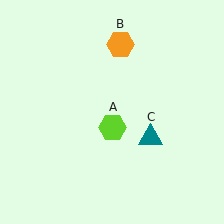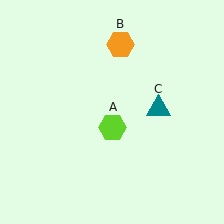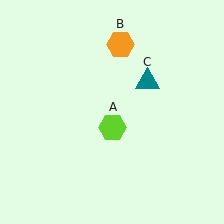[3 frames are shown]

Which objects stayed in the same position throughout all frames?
Lime hexagon (object A) and orange hexagon (object B) remained stationary.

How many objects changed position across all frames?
1 object changed position: teal triangle (object C).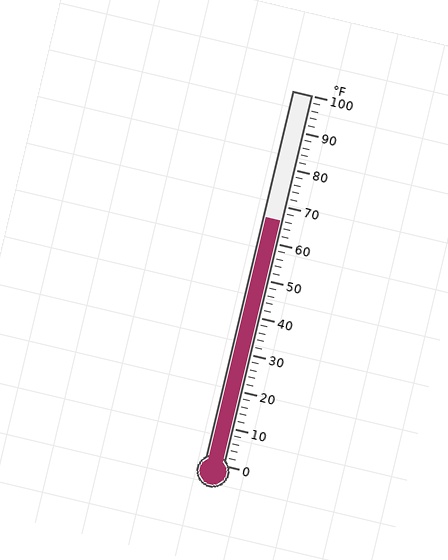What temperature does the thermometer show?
The thermometer shows approximately 66°F.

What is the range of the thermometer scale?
The thermometer scale ranges from 0°F to 100°F.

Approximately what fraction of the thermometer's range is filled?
The thermometer is filled to approximately 65% of its range.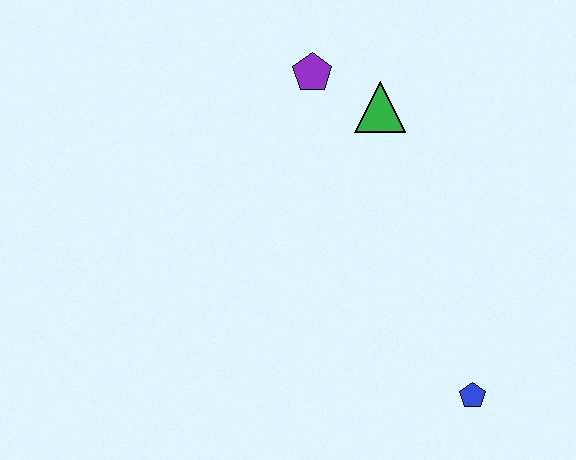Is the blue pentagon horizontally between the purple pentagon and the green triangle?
No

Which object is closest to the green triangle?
The purple pentagon is closest to the green triangle.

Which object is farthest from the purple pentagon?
The blue pentagon is farthest from the purple pentagon.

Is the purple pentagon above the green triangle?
Yes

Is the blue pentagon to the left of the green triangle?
No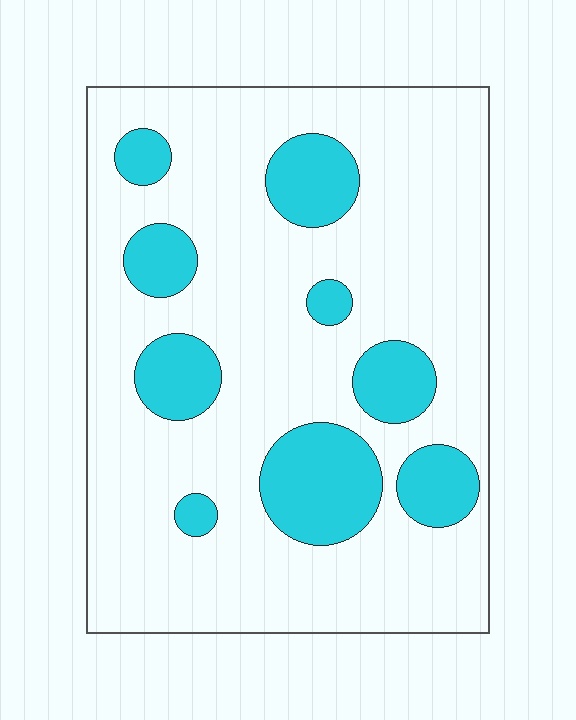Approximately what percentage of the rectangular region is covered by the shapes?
Approximately 20%.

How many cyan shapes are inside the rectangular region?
9.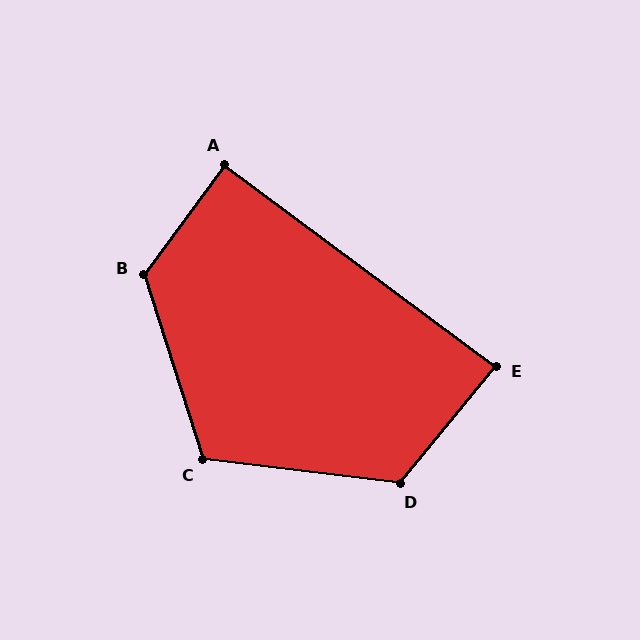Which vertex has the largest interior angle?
B, at approximately 126 degrees.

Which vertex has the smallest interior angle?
E, at approximately 87 degrees.